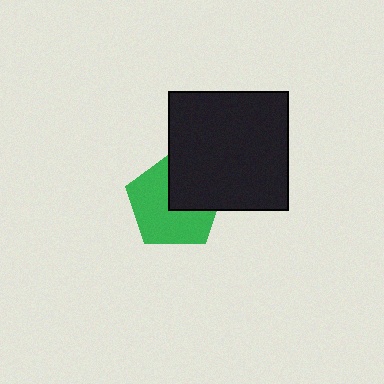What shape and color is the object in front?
The object in front is a black square.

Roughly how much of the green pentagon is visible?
About half of it is visible (roughly 61%).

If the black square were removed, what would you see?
You would see the complete green pentagon.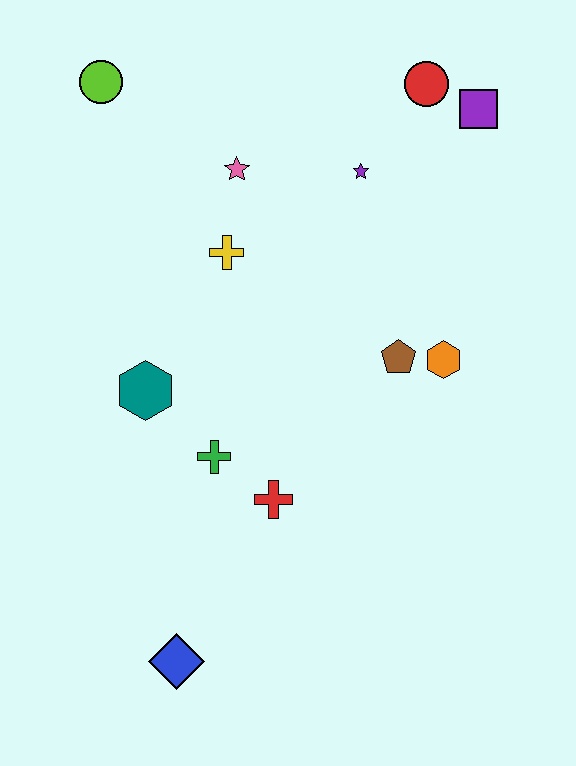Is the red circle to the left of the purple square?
Yes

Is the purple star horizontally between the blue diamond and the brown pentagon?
Yes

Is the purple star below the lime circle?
Yes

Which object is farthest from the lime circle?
The blue diamond is farthest from the lime circle.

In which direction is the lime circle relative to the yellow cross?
The lime circle is above the yellow cross.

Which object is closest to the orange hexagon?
The brown pentagon is closest to the orange hexagon.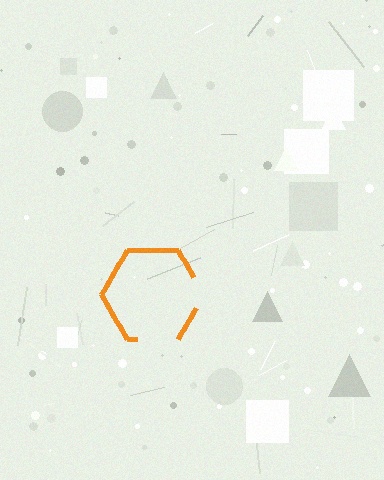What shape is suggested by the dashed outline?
The dashed outline suggests a hexagon.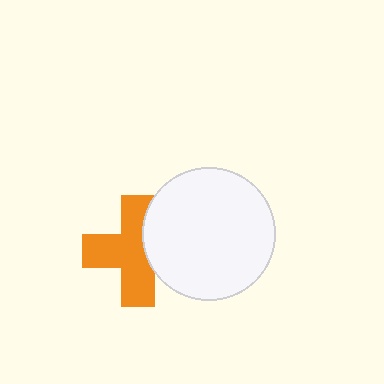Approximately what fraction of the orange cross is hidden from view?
Roughly 32% of the orange cross is hidden behind the white circle.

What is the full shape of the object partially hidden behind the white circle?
The partially hidden object is an orange cross.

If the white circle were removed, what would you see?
You would see the complete orange cross.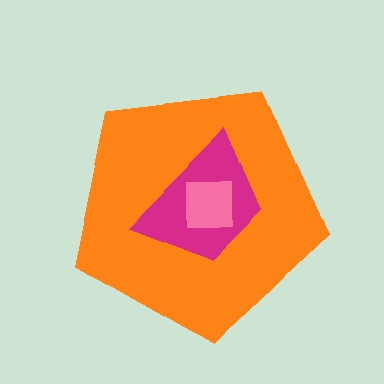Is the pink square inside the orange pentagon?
Yes.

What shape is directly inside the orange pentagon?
The magenta trapezoid.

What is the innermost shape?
The pink square.